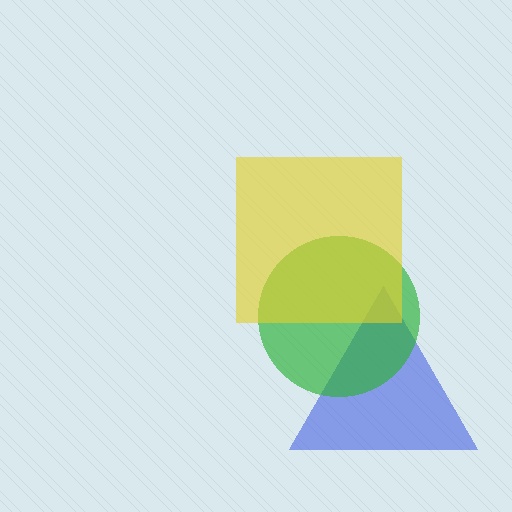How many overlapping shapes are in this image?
There are 3 overlapping shapes in the image.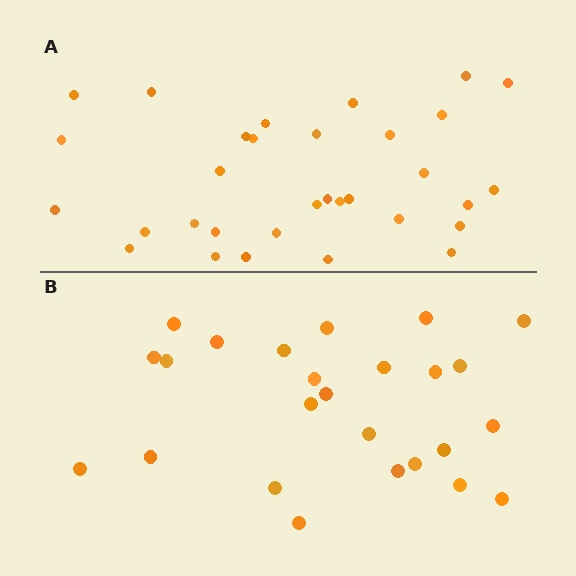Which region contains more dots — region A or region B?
Region A (the top region) has more dots.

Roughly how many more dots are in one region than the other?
Region A has roughly 8 or so more dots than region B.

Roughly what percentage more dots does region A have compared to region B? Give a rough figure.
About 30% more.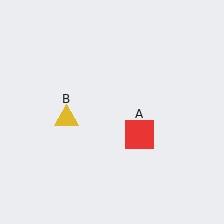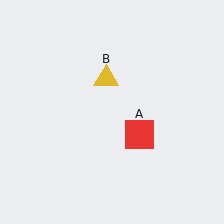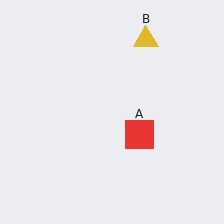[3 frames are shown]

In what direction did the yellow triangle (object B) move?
The yellow triangle (object B) moved up and to the right.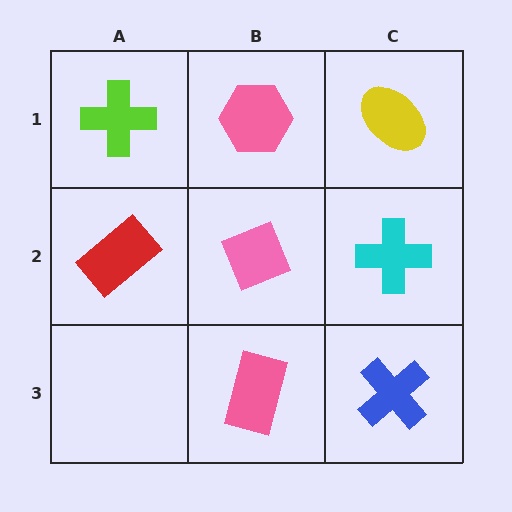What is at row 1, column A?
A lime cross.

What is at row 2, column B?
A pink diamond.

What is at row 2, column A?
A red rectangle.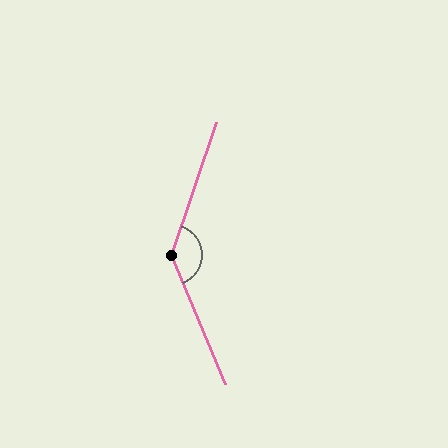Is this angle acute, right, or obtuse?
It is obtuse.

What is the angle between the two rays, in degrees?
Approximately 138 degrees.